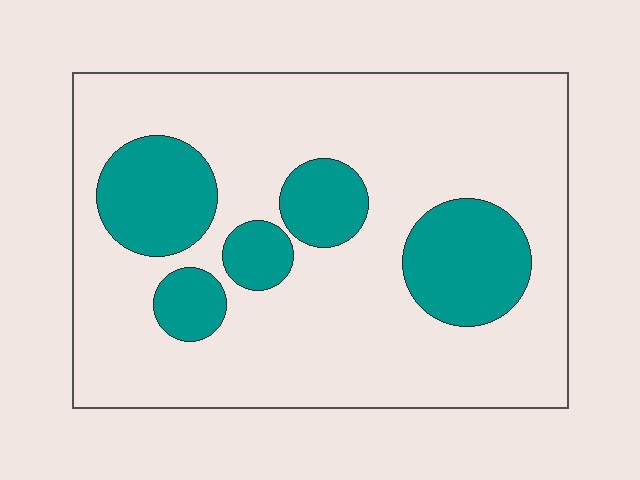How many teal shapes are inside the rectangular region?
5.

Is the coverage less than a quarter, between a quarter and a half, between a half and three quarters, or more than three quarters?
Less than a quarter.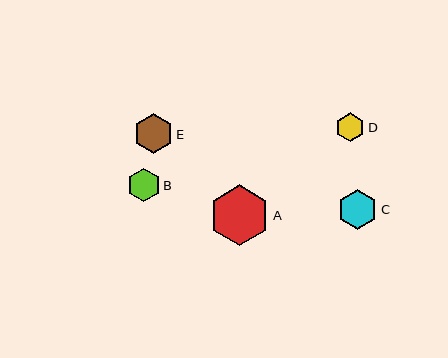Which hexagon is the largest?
Hexagon A is the largest with a size of approximately 61 pixels.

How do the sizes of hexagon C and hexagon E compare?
Hexagon C and hexagon E are approximately the same size.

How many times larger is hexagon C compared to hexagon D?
Hexagon C is approximately 1.4 times the size of hexagon D.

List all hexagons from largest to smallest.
From largest to smallest: A, C, E, B, D.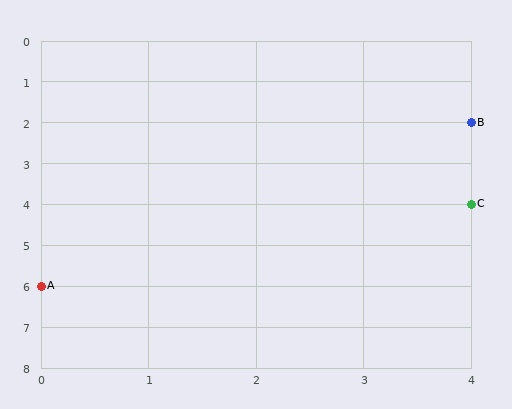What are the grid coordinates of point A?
Point A is at grid coordinates (0, 6).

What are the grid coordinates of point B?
Point B is at grid coordinates (4, 2).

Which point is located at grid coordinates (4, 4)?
Point C is at (4, 4).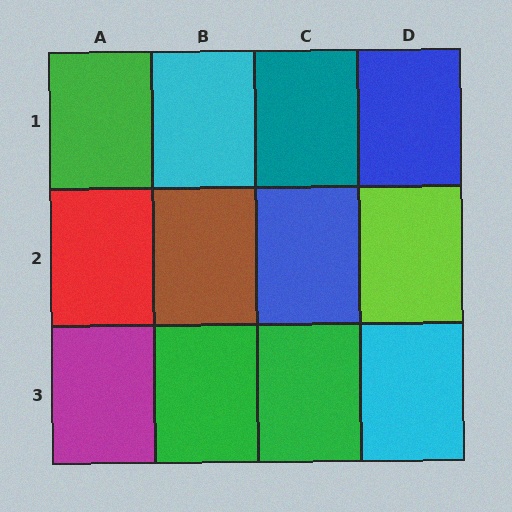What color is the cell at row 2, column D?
Lime.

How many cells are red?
1 cell is red.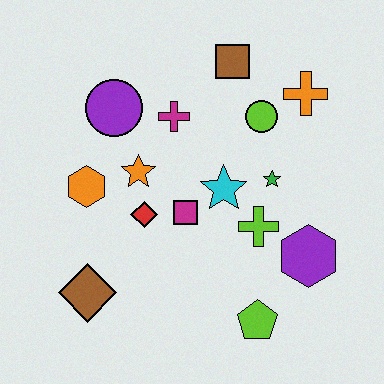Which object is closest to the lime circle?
The orange cross is closest to the lime circle.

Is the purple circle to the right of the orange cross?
No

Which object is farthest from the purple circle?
The lime pentagon is farthest from the purple circle.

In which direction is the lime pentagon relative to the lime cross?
The lime pentagon is below the lime cross.